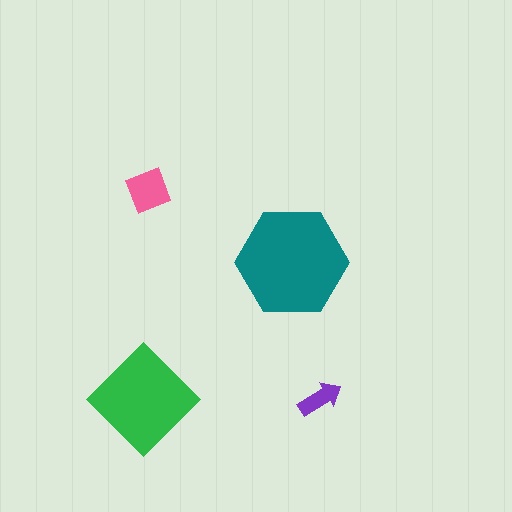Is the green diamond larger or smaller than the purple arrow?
Larger.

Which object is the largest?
The teal hexagon.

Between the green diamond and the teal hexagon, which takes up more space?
The teal hexagon.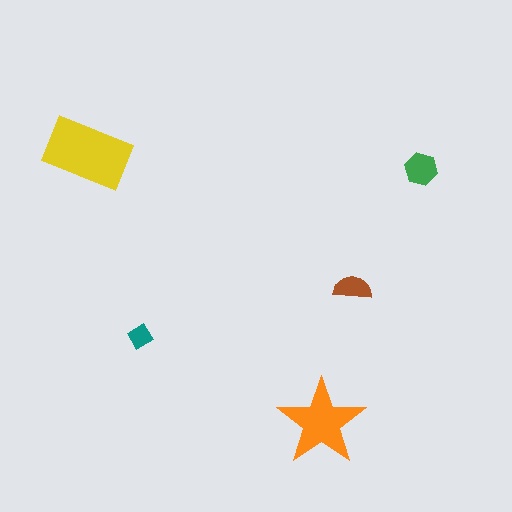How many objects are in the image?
There are 5 objects in the image.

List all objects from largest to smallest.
The yellow rectangle, the orange star, the green hexagon, the brown semicircle, the teal diamond.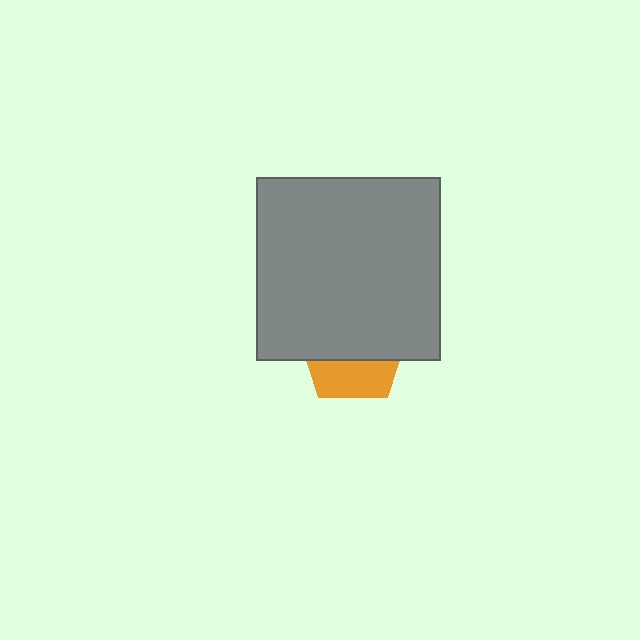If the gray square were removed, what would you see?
You would see the complete orange pentagon.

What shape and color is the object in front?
The object in front is a gray square.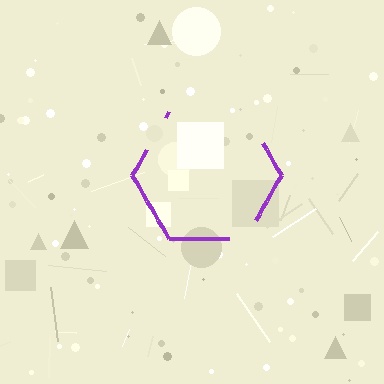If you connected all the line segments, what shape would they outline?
They would outline a hexagon.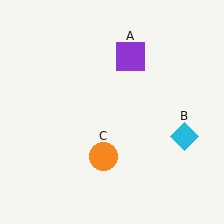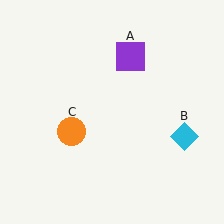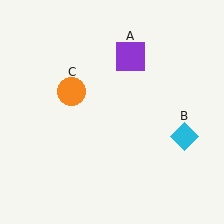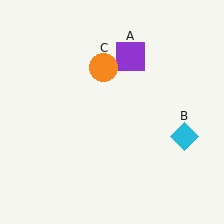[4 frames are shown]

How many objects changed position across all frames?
1 object changed position: orange circle (object C).